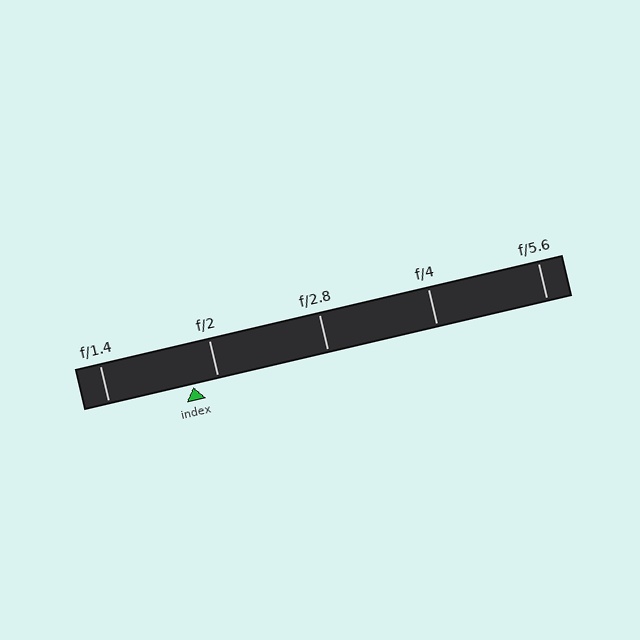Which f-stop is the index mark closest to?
The index mark is closest to f/2.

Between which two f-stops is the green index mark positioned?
The index mark is between f/1.4 and f/2.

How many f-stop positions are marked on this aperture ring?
There are 5 f-stop positions marked.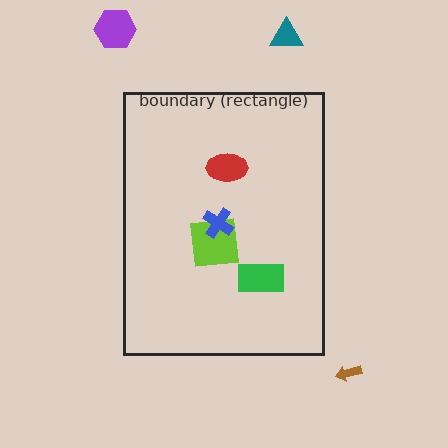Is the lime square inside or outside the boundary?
Inside.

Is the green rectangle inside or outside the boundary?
Inside.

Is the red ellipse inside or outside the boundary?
Inside.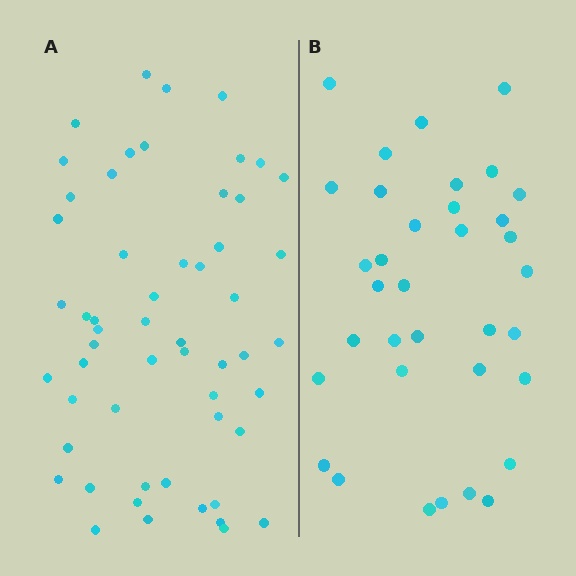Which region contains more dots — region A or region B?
Region A (the left region) has more dots.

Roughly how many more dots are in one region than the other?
Region A has approximately 20 more dots than region B.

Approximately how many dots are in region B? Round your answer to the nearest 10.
About 40 dots. (The exact count is 35, which rounds to 40.)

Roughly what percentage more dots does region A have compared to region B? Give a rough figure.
About 55% more.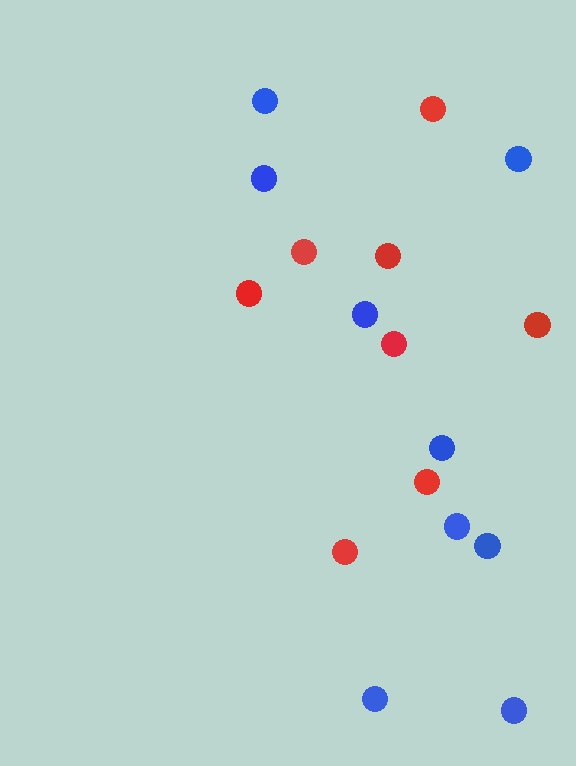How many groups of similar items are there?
There are 2 groups: one group of blue circles (9) and one group of red circles (8).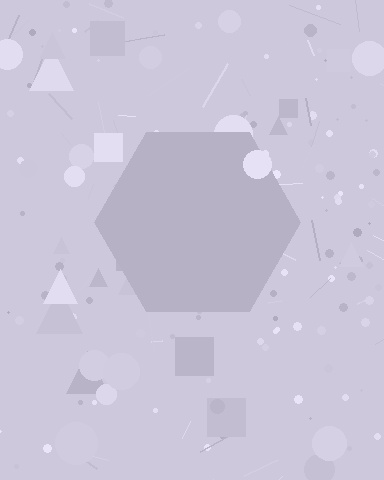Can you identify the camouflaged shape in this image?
The camouflaged shape is a hexagon.